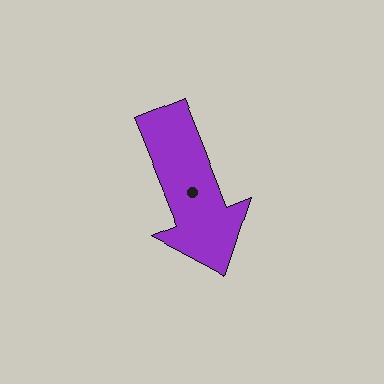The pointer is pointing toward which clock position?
Roughly 5 o'clock.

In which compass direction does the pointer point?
South.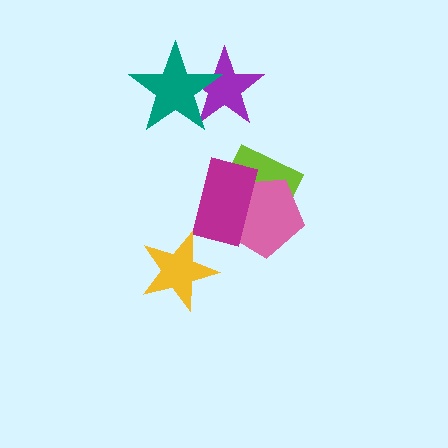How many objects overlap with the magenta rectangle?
2 objects overlap with the magenta rectangle.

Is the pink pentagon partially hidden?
Yes, it is partially covered by another shape.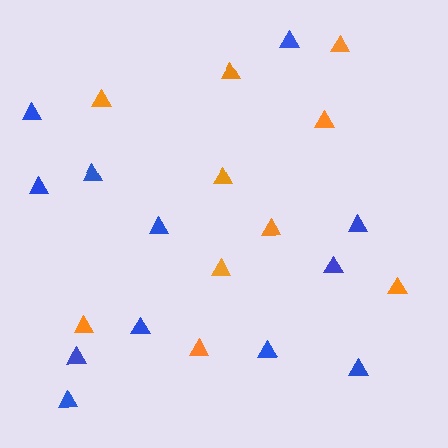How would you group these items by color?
There are 2 groups: one group of orange triangles (10) and one group of blue triangles (12).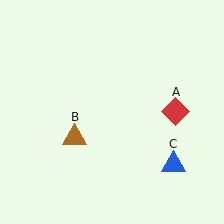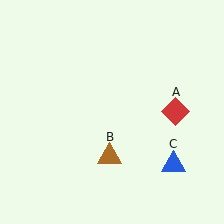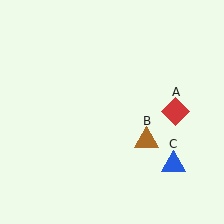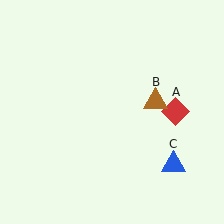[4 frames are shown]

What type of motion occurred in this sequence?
The brown triangle (object B) rotated counterclockwise around the center of the scene.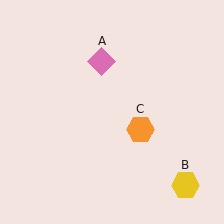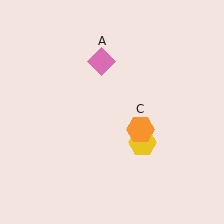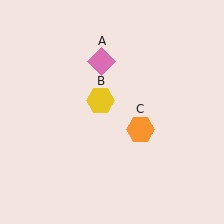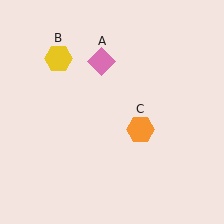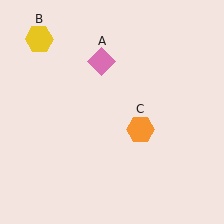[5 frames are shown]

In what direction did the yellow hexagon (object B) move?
The yellow hexagon (object B) moved up and to the left.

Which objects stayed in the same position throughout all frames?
Pink diamond (object A) and orange hexagon (object C) remained stationary.